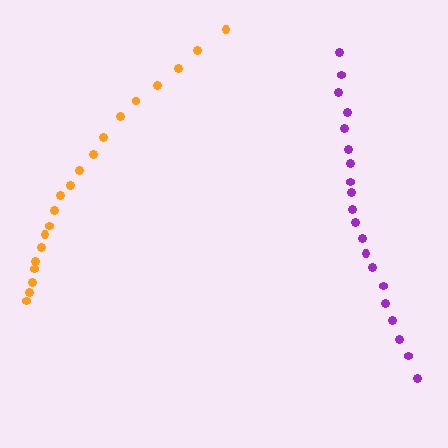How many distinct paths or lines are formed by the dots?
There are 2 distinct paths.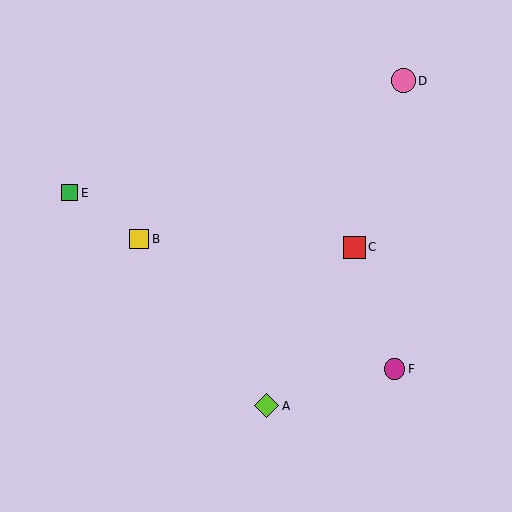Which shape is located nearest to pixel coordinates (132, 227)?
The yellow square (labeled B) at (140, 239) is nearest to that location.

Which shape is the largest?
The lime diamond (labeled A) is the largest.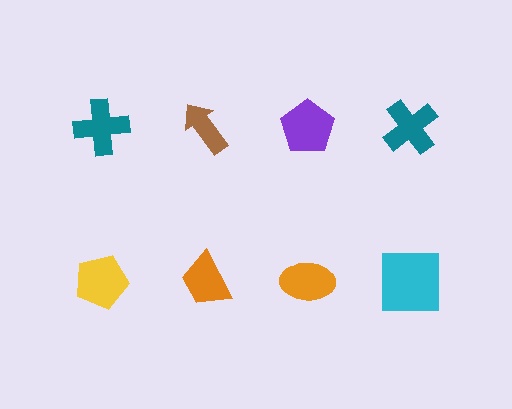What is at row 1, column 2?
A brown arrow.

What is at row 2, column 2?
An orange trapezoid.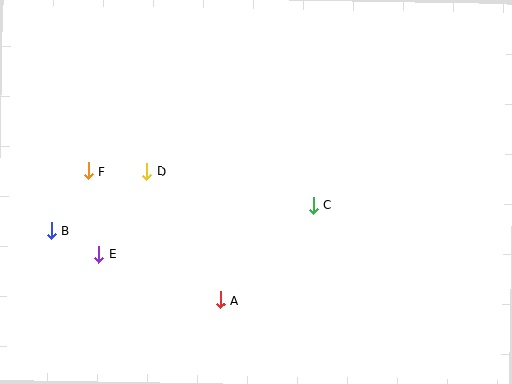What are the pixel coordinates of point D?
Point D is at (147, 171).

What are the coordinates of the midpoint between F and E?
The midpoint between F and E is at (94, 212).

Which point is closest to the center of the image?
Point C at (313, 205) is closest to the center.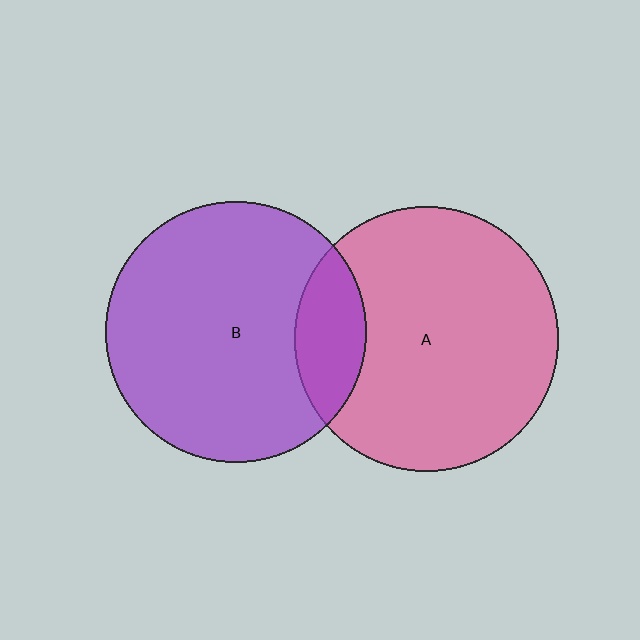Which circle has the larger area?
Circle A (pink).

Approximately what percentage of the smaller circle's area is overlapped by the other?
Approximately 15%.